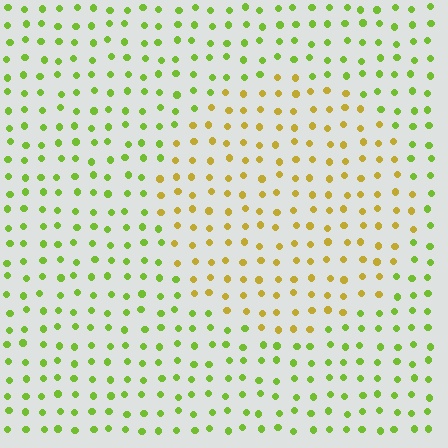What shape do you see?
I see a circle.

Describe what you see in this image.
The image is filled with small lime elements in a uniform arrangement. A circle-shaped region is visible where the elements are tinted to a slightly different hue, forming a subtle color boundary.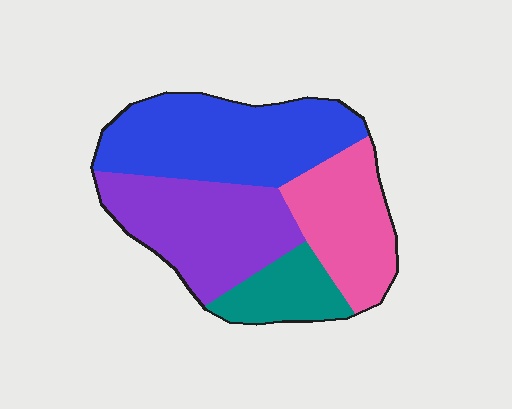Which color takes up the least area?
Teal, at roughly 15%.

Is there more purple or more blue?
Blue.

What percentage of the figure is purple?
Purple covers roughly 30% of the figure.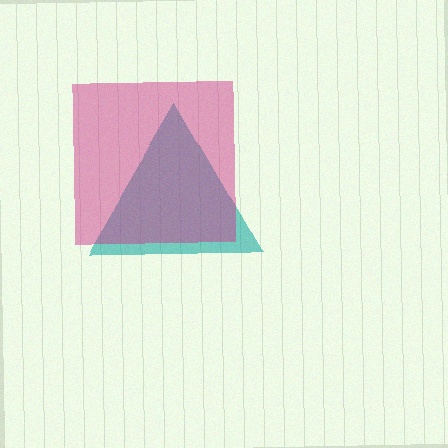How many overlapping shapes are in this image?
There are 2 overlapping shapes in the image.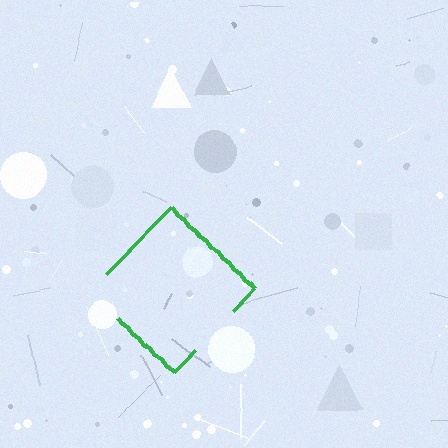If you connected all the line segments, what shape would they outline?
They would outline a diamond.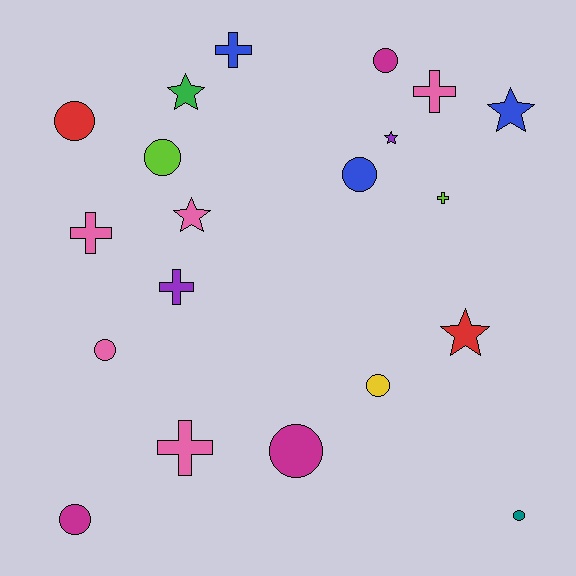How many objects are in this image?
There are 20 objects.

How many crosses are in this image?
There are 6 crosses.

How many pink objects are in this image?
There are 5 pink objects.